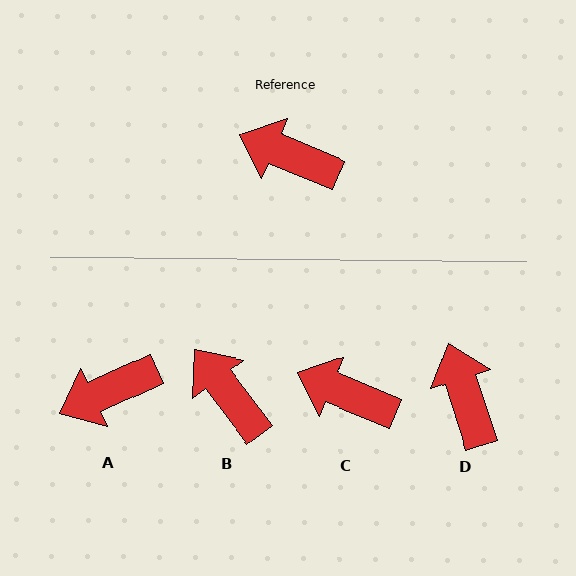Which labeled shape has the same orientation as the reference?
C.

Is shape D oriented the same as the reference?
No, it is off by about 49 degrees.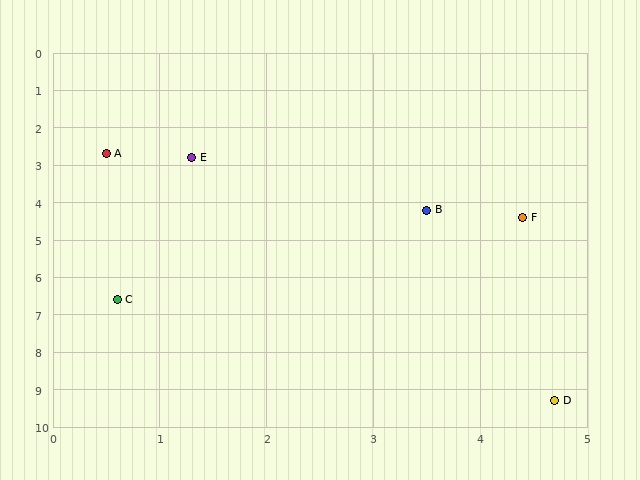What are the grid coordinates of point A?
Point A is at approximately (0.5, 2.7).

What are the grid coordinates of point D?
Point D is at approximately (4.7, 9.3).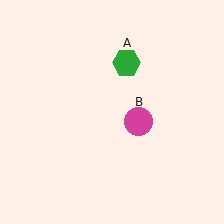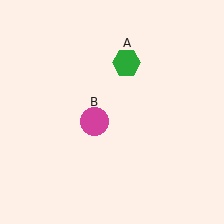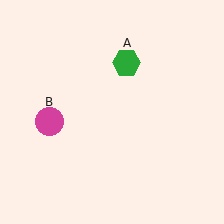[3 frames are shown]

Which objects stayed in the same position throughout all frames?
Green hexagon (object A) remained stationary.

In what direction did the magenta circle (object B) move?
The magenta circle (object B) moved left.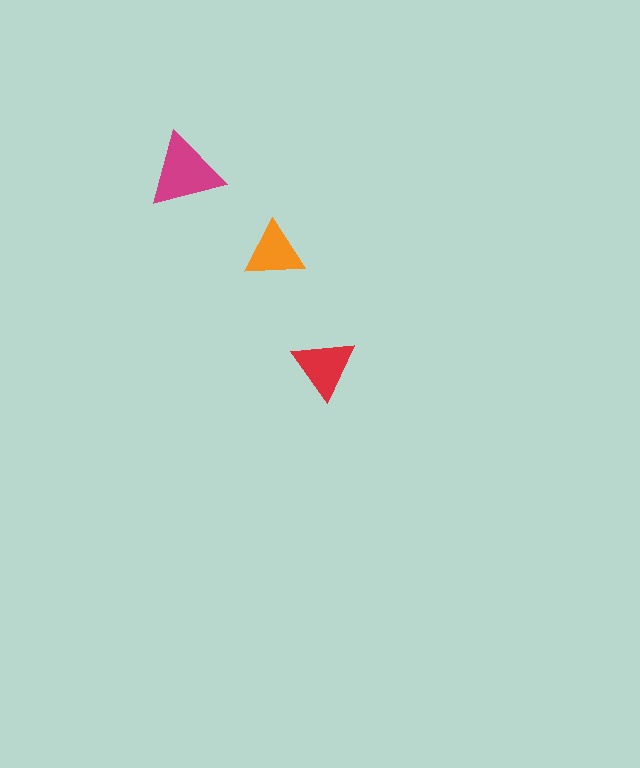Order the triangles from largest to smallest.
the magenta one, the red one, the orange one.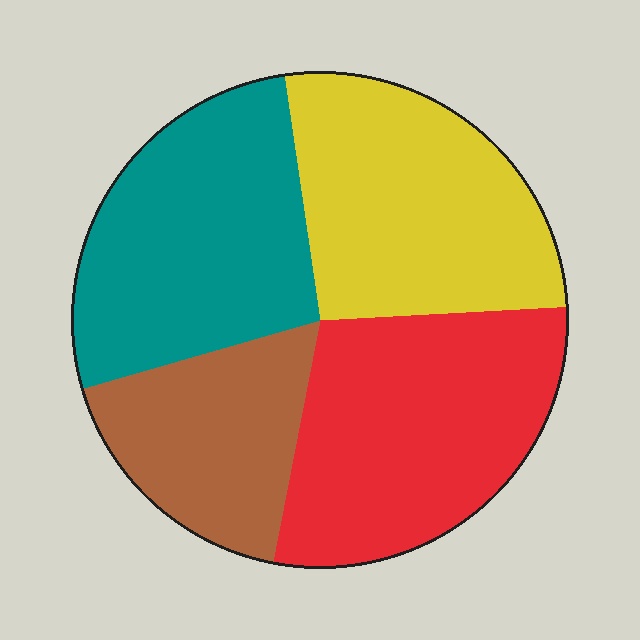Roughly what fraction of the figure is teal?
Teal covers roughly 25% of the figure.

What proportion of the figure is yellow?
Yellow covers about 25% of the figure.